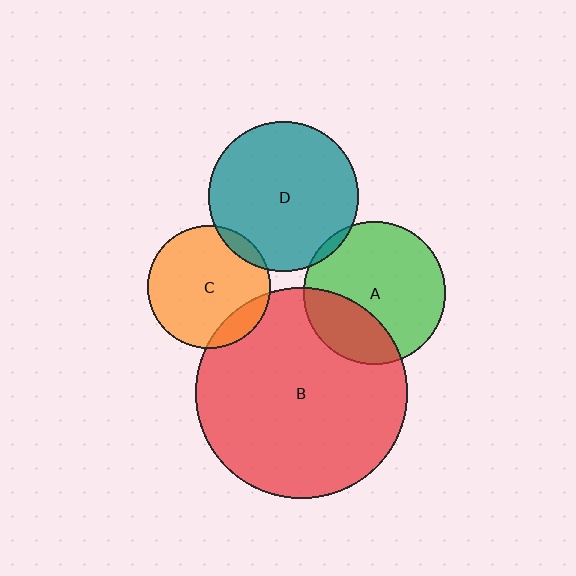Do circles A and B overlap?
Yes.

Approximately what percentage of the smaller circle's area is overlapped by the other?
Approximately 30%.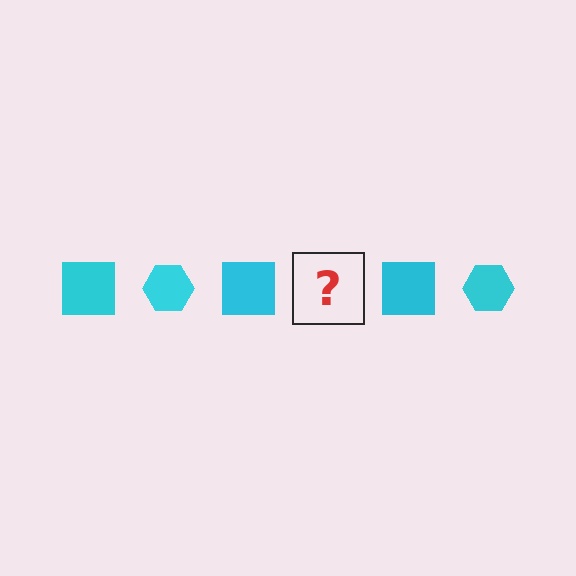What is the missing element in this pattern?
The missing element is a cyan hexagon.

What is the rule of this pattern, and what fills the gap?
The rule is that the pattern cycles through square, hexagon shapes in cyan. The gap should be filled with a cyan hexagon.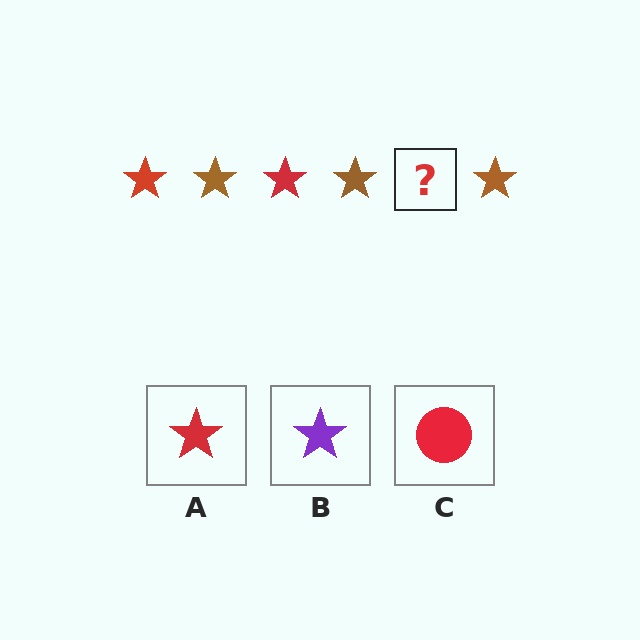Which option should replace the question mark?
Option A.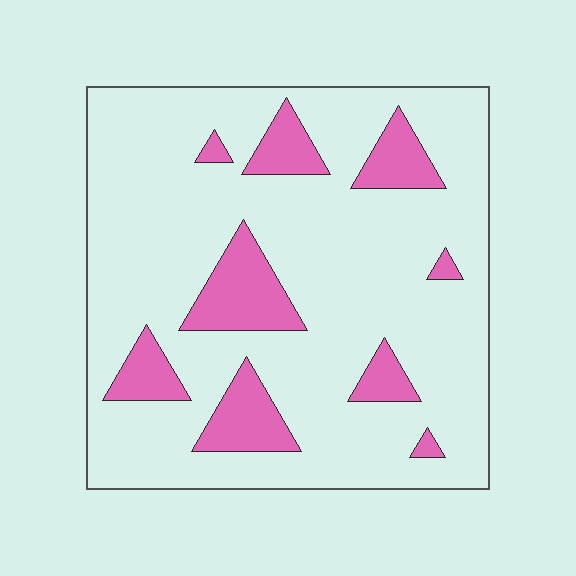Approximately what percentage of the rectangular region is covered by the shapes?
Approximately 15%.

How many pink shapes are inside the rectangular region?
9.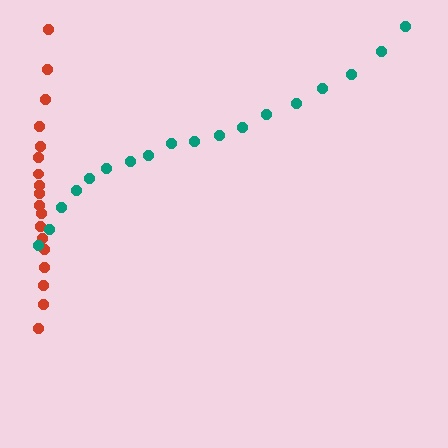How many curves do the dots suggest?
There are 2 distinct paths.